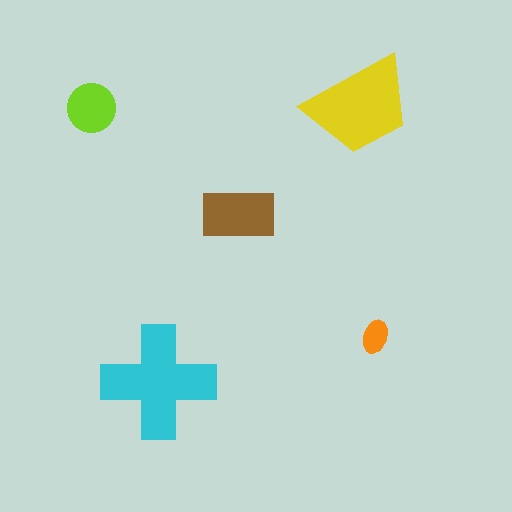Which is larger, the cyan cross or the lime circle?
The cyan cross.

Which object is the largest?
The cyan cross.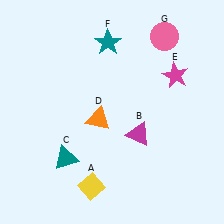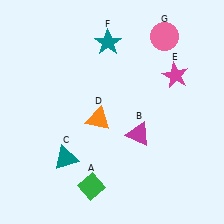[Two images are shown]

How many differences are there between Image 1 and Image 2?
There is 1 difference between the two images.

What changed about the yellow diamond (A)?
In Image 1, A is yellow. In Image 2, it changed to green.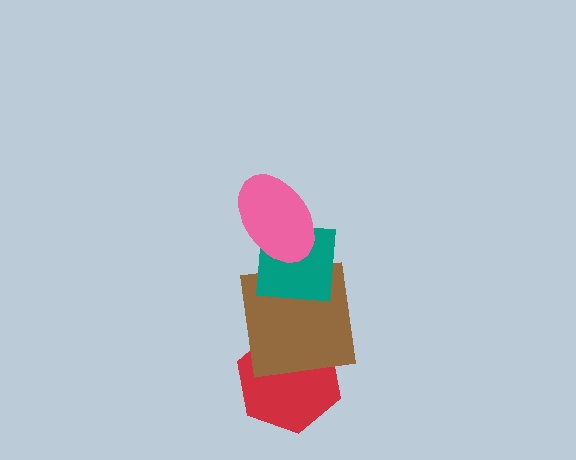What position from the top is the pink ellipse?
The pink ellipse is 1st from the top.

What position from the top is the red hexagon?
The red hexagon is 4th from the top.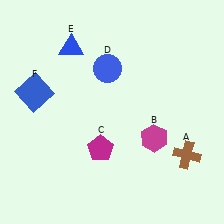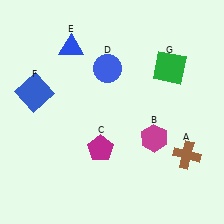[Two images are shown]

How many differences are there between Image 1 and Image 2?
There is 1 difference between the two images.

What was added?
A green square (G) was added in Image 2.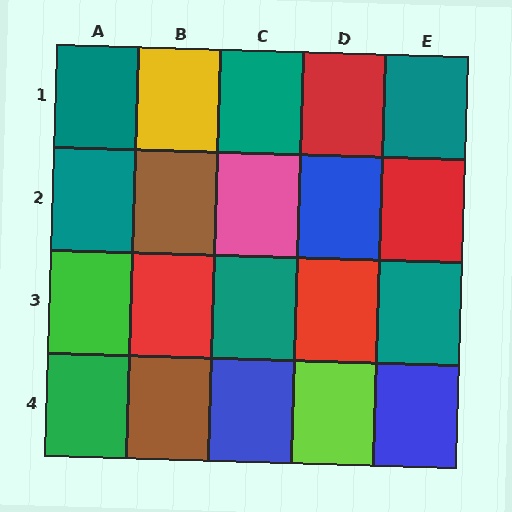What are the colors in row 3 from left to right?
Green, red, teal, red, teal.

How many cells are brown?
2 cells are brown.